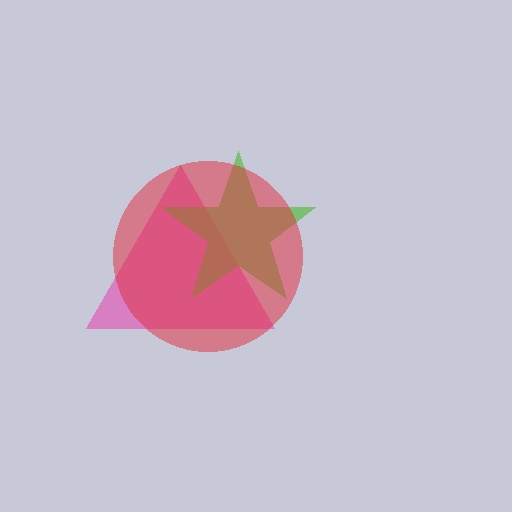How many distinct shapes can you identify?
There are 3 distinct shapes: a pink triangle, a lime star, a red circle.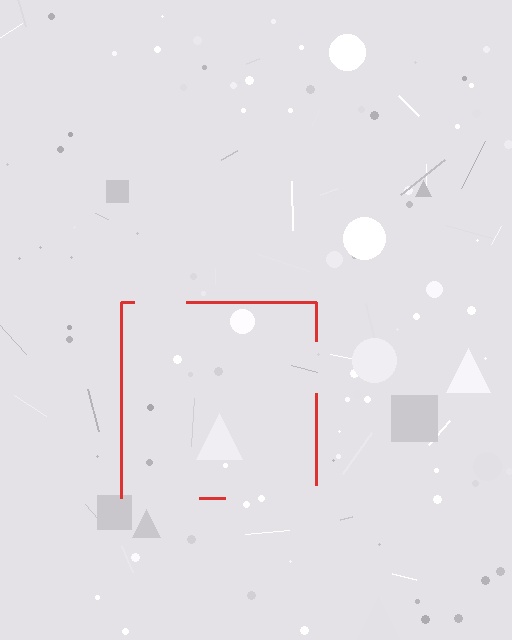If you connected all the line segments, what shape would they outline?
They would outline a square.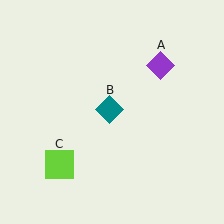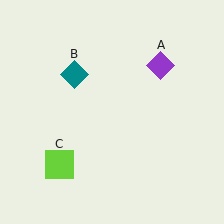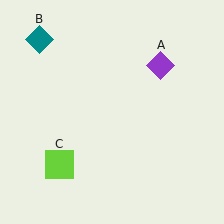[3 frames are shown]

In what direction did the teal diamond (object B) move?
The teal diamond (object B) moved up and to the left.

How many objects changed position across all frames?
1 object changed position: teal diamond (object B).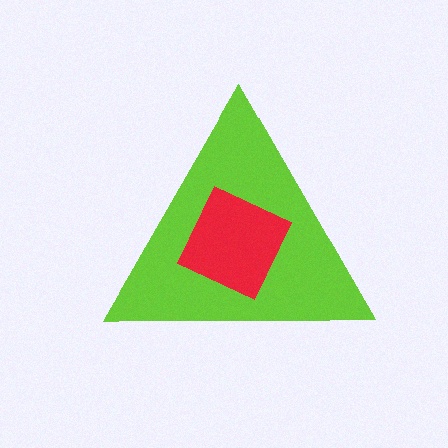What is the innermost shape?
The red square.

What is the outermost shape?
The lime triangle.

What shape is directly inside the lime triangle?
The red square.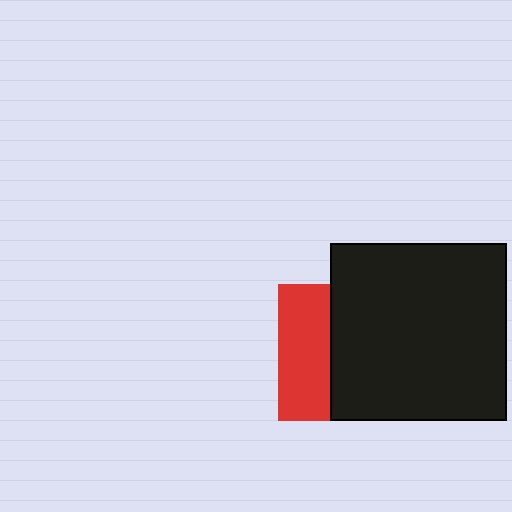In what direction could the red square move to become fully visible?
The red square could move left. That would shift it out from behind the black square entirely.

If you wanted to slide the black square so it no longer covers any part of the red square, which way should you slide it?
Slide it right — that is the most direct way to separate the two shapes.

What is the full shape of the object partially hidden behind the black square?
The partially hidden object is a red square.